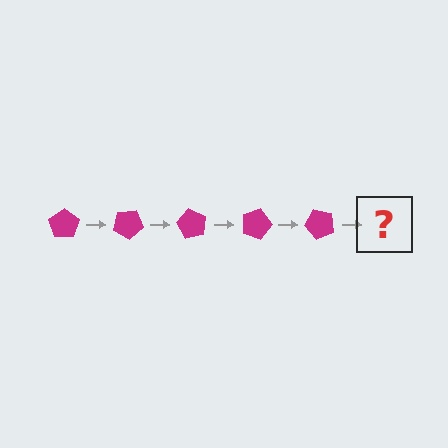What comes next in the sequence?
The next element should be a magenta pentagon rotated 150 degrees.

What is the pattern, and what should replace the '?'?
The pattern is that the pentagon rotates 30 degrees each step. The '?' should be a magenta pentagon rotated 150 degrees.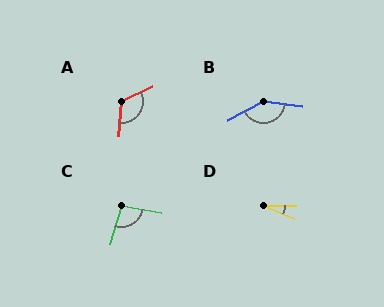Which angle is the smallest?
D, at approximately 23 degrees.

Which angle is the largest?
B, at approximately 146 degrees.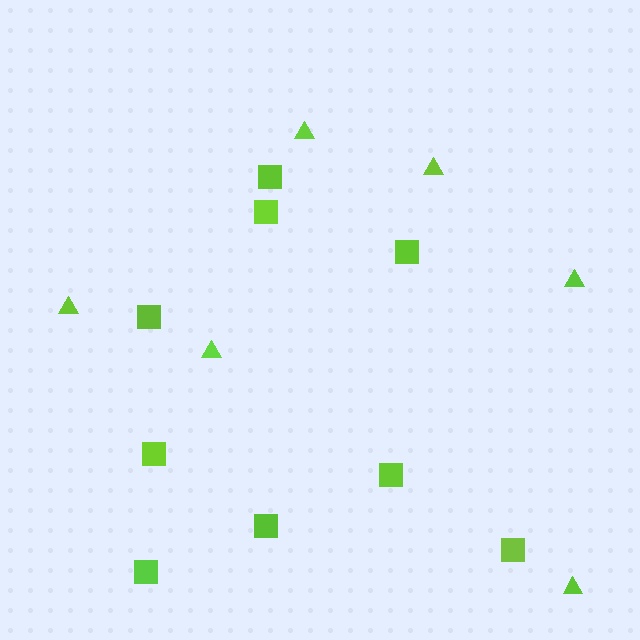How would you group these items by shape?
There are 2 groups: one group of squares (9) and one group of triangles (6).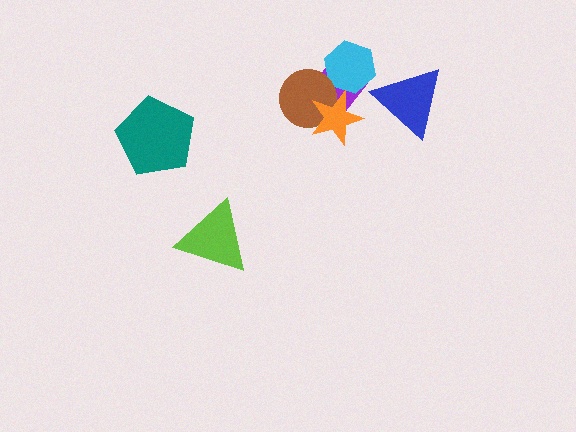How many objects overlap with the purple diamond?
3 objects overlap with the purple diamond.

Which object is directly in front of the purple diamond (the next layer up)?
The cyan hexagon is directly in front of the purple diamond.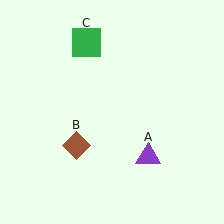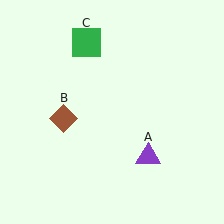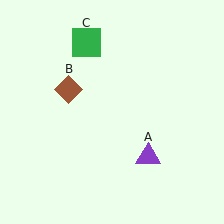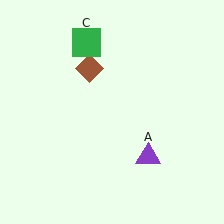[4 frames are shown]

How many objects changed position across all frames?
1 object changed position: brown diamond (object B).